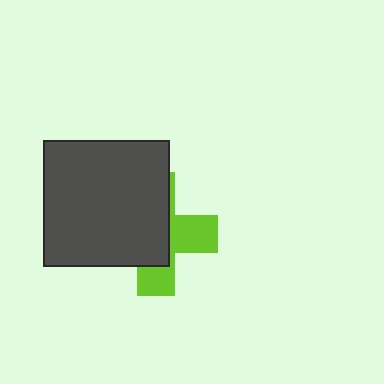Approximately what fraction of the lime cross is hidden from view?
Roughly 59% of the lime cross is hidden behind the dark gray square.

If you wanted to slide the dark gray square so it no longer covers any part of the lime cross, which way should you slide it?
Slide it left — that is the most direct way to separate the two shapes.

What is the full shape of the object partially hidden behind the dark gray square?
The partially hidden object is a lime cross.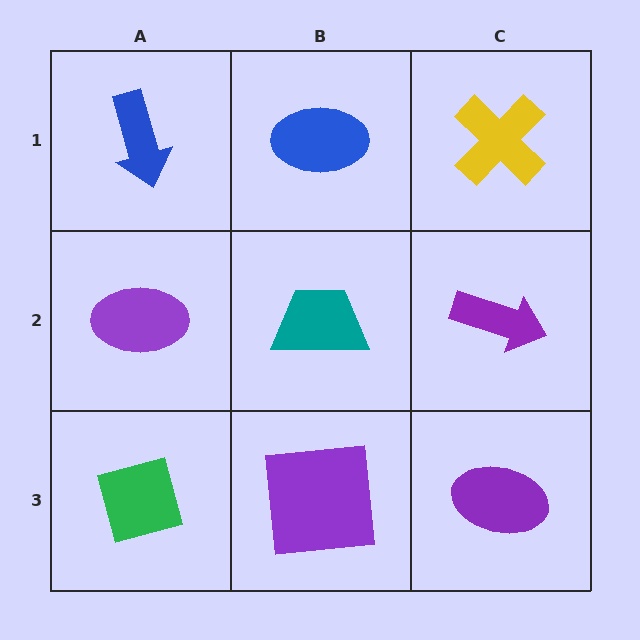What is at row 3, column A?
A green diamond.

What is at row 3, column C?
A purple ellipse.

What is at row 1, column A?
A blue arrow.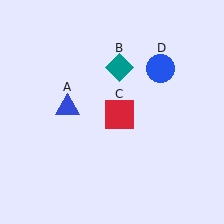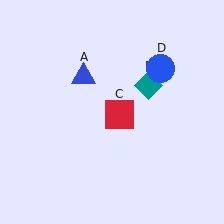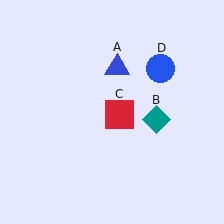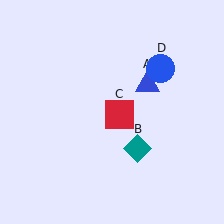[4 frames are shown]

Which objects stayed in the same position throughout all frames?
Red square (object C) and blue circle (object D) remained stationary.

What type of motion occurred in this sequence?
The blue triangle (object A), teal diamond (object B) rotated clockwise around the center of the scene.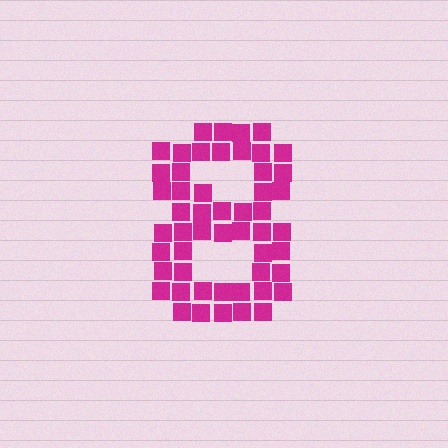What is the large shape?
The large shape is the digit 8.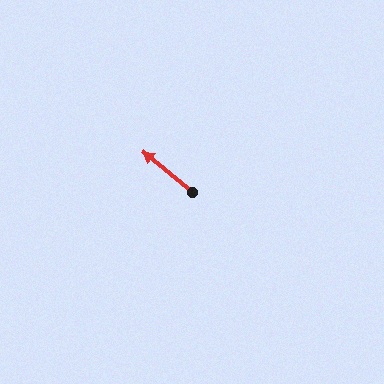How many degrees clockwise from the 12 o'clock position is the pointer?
Approximately 310 degrees.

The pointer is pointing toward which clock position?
Roughly 10 o'clock.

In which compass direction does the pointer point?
Northwest.